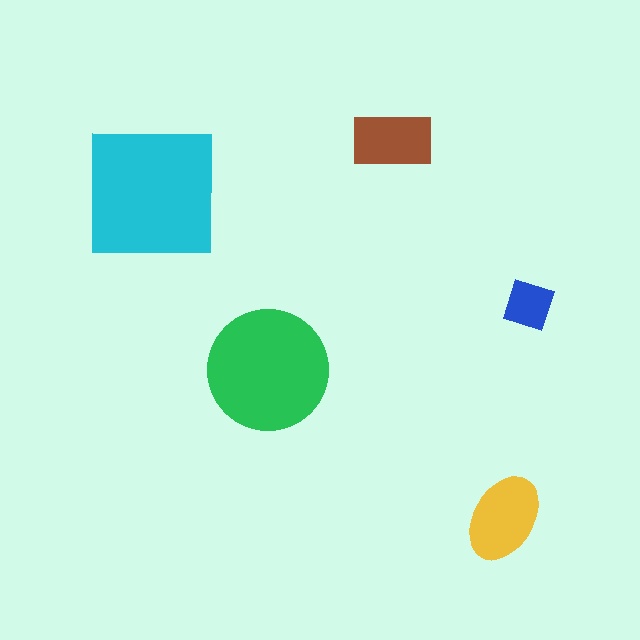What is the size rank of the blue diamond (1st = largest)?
5th.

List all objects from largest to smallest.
The cyan square, the green circle, the yellow ellipse, the brown rectangle, the blue diamond.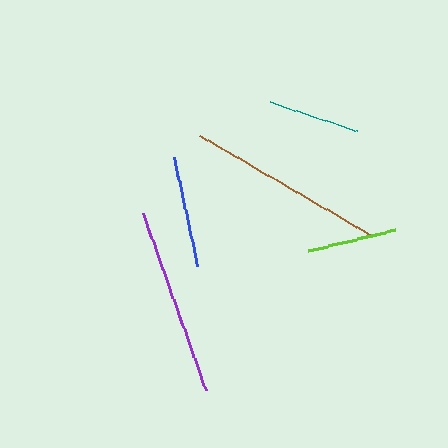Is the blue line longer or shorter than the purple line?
The purple line is longer than the blue line.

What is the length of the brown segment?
The brown segment is approximately 198 pixels long.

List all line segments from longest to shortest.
From longest to shortest: brown, purple, blue, teal, lime.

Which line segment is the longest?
The brown line is the longest at approximately 198 pixels.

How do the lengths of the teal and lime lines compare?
The teal and lime lines are approximately the same length.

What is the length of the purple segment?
The purple segment is approximately 188 pixels long.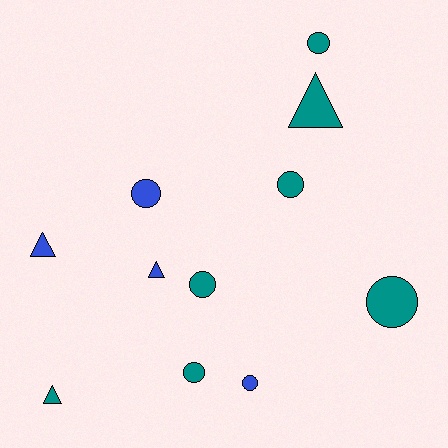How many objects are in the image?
There are 11 objects.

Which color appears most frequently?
Teal, with 7 objects.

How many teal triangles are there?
There are 2 teal triangles.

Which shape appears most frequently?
Circle, with 7 objects.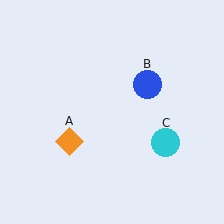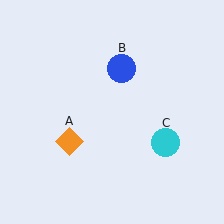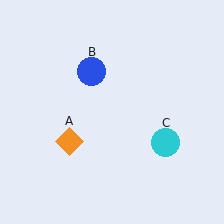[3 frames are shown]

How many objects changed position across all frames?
1 object changed position: blue circle (object B).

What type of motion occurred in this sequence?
The blue circle (object B) rotated counterclockwise around the center of the scene.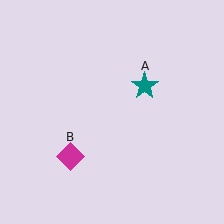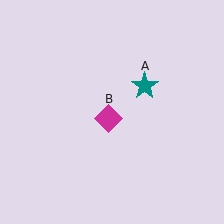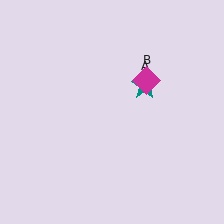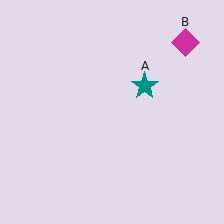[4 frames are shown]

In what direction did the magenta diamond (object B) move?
The magenta diamond (object B) moved up and to the right.